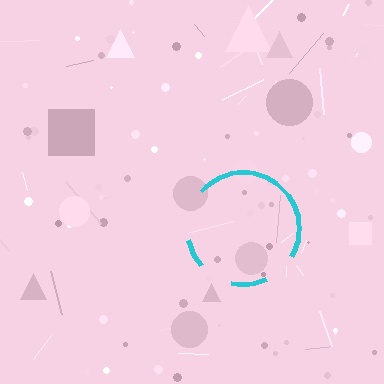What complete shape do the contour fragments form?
The contour fragments form a circle.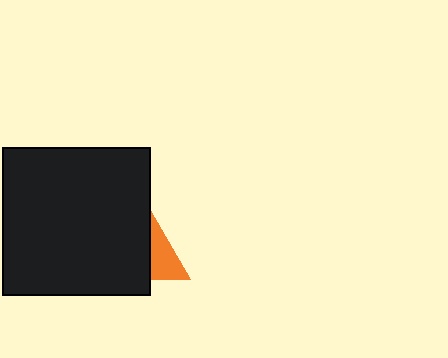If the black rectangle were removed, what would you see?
You would see the complete orange triangle.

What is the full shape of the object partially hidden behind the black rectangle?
The partially hidden object is an orange triangle.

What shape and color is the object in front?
The object in front is a black rectangle.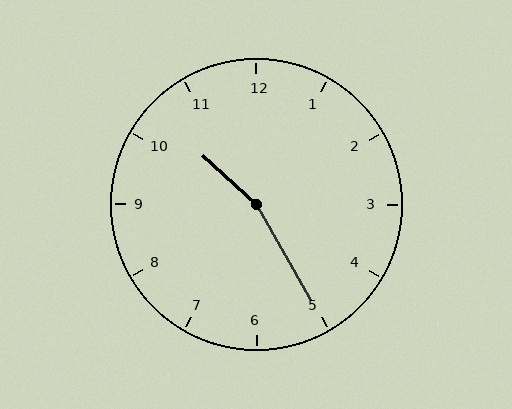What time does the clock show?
10:25.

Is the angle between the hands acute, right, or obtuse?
It is obtuse.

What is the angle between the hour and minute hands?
Approximately 162 degrees.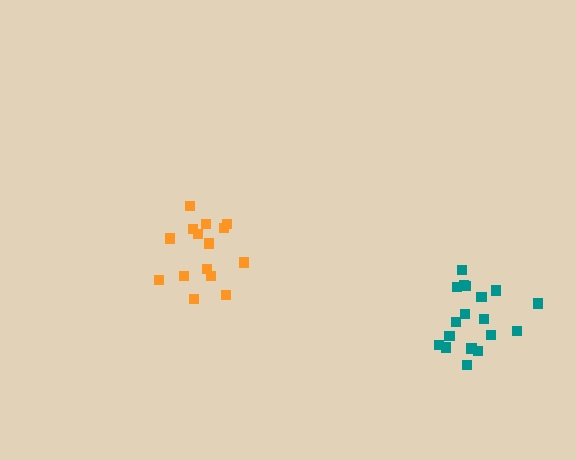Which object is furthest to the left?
The orange cluster is leftmost.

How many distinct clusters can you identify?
There are 2 distinct clusters.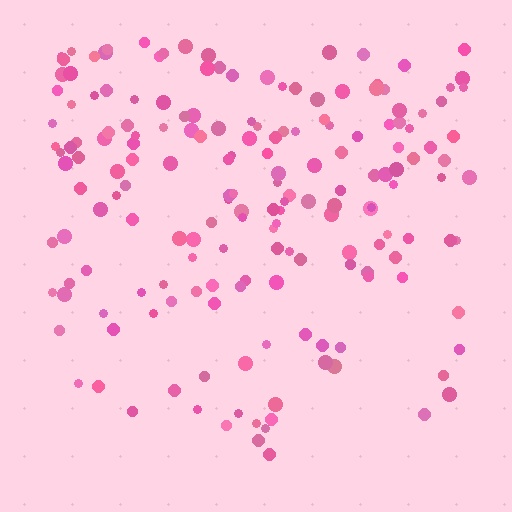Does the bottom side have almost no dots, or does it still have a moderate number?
Still a moderate number, just noticeably fewer than the top.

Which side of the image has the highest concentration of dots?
The top.